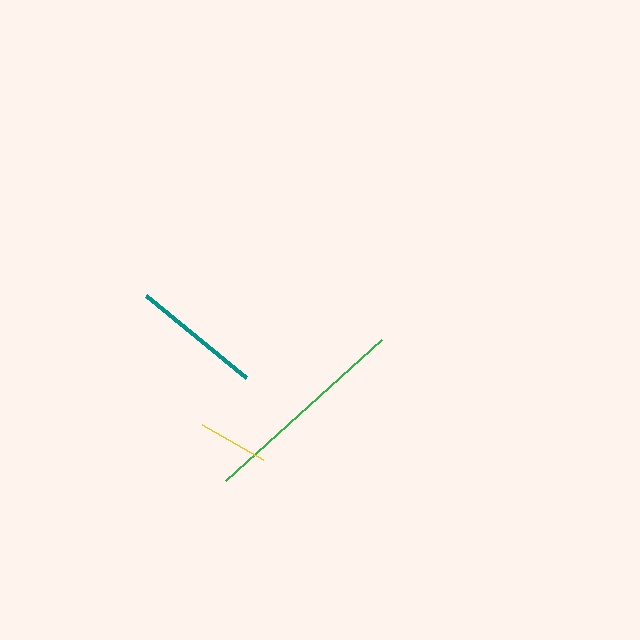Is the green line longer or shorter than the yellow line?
The green line is longer than the yellow line.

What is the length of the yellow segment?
The yellow segment is approximately 71 pixels long.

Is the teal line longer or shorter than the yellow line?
The teal line is longer than the yellow line.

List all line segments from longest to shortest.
From longest to shortest: green, teal, yellow.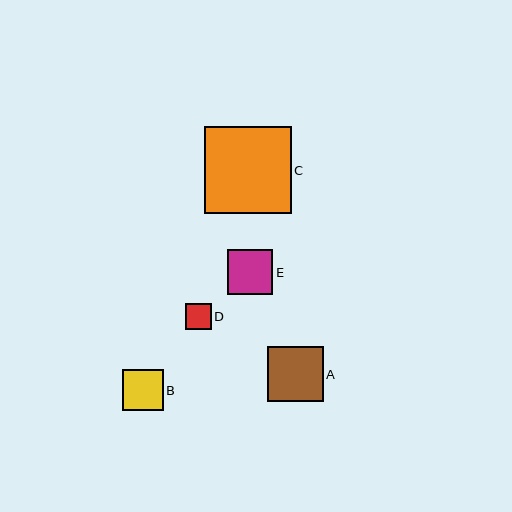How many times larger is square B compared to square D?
Square B is approximately 1.6 times the size of square D.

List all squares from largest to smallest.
From largest to smallest: C, A, E, B, D.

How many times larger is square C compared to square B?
Square C is approximately 2.1 times the size of square B.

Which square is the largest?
Square C is the largest with a size of approximately 87 pixels.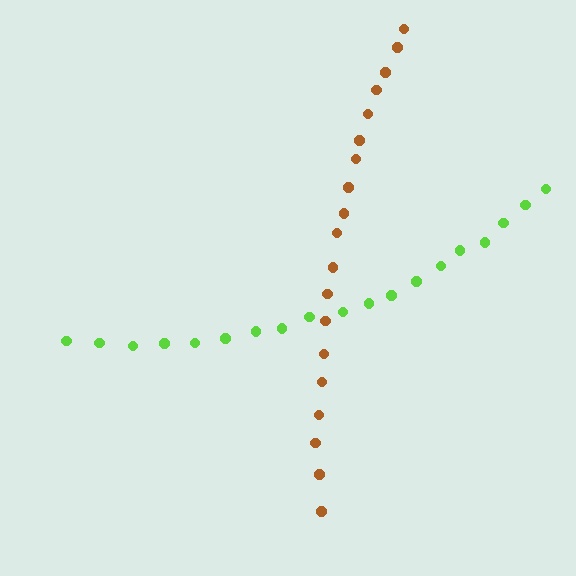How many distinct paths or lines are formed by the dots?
There are 2 distinct paths.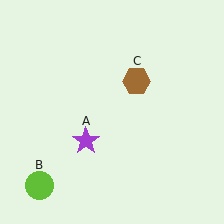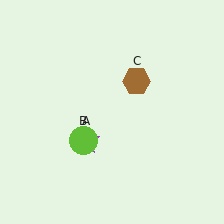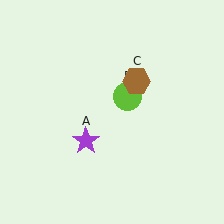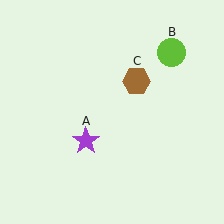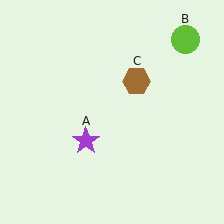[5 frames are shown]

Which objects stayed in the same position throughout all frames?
Purple star (object A) and brown hexagon (object C) remained stationary.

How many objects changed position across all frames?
1 object changed position: lime circle (object B).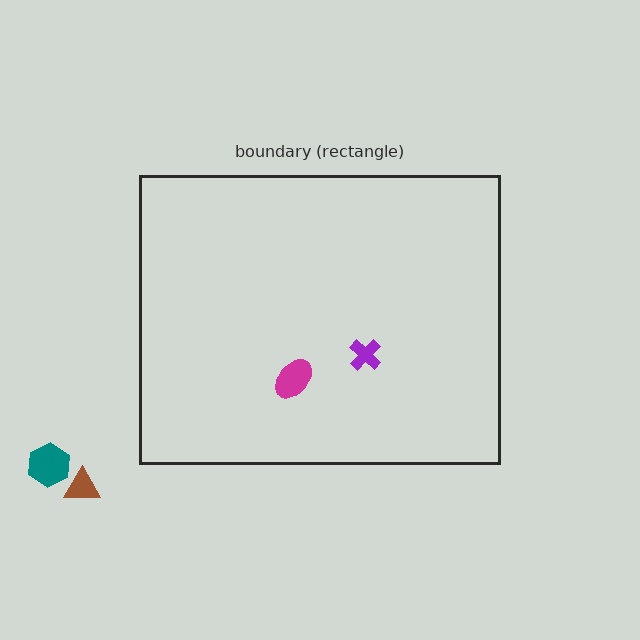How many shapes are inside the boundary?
2 inside, 2 outside.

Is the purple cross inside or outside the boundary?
Inside.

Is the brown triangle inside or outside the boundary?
Outside.